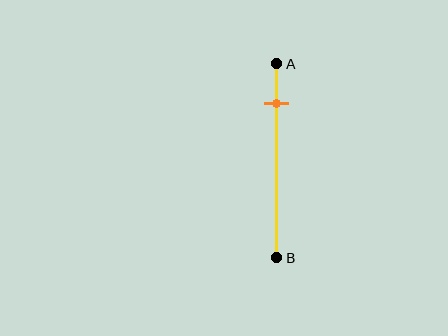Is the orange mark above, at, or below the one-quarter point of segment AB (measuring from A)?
The orange mark is above the one-quarter point of segment AB.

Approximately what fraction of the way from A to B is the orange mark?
The orange mark is approximately 20% of the way from A to B.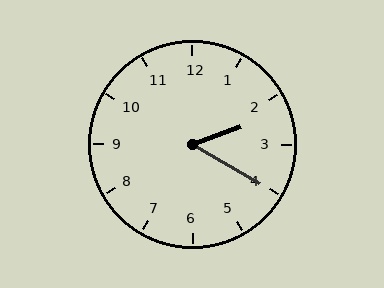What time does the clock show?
2:20.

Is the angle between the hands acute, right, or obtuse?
It is acute.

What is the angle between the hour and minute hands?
Approximately 50 degrees.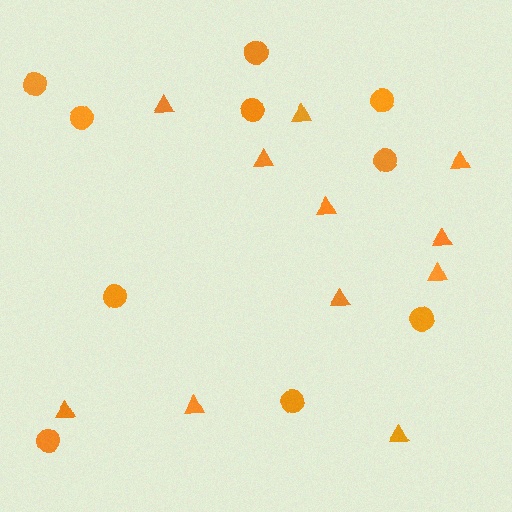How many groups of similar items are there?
There are 2 groups: one group of circles (10) and one group of triangles (11).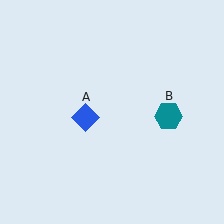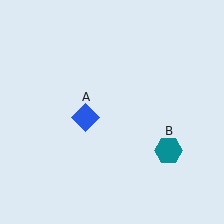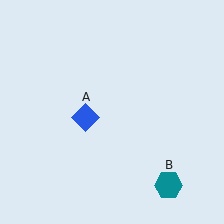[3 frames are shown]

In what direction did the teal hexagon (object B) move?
The teal hexagon (object B) moved down.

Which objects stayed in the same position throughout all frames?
Blue diamond (object A) remained stationary.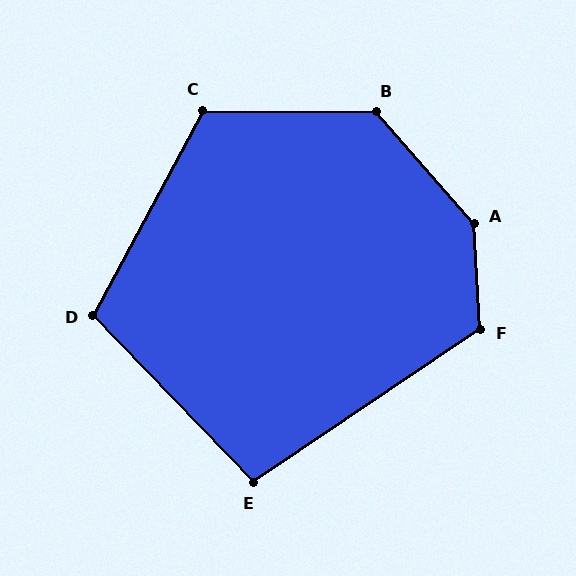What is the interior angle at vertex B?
Approximately 132 degrees (obtuse).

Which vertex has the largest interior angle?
A, at approximately 142 degrees.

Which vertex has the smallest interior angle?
E, at approximately 100 degrees.